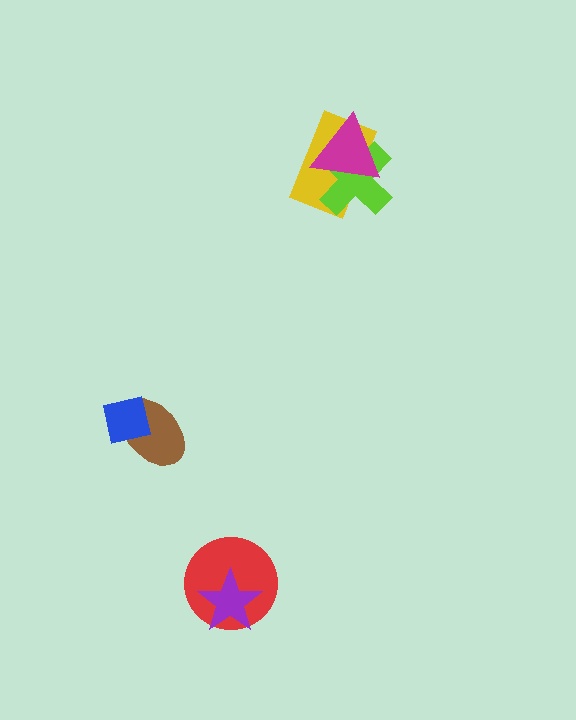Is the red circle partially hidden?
Yes, it is partially covered by another shape.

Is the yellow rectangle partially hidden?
Yes, it is partially covered by another shape.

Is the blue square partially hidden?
No, no other shape covers it.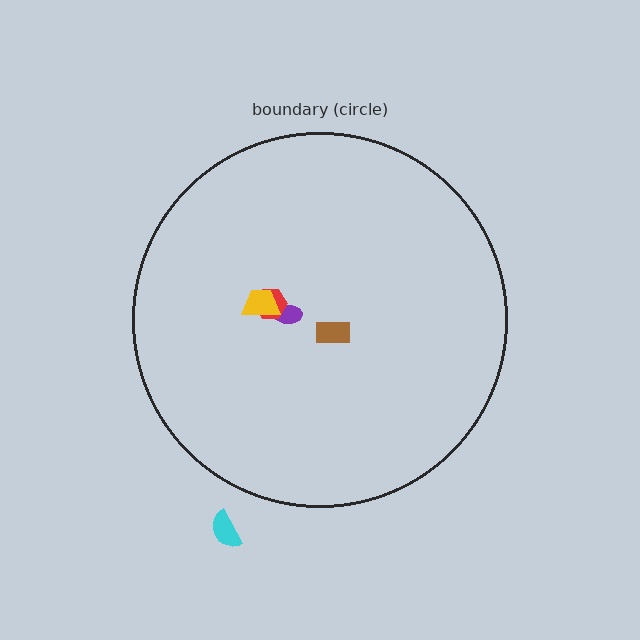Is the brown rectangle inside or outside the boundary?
Inside.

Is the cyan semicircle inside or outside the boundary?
Outside.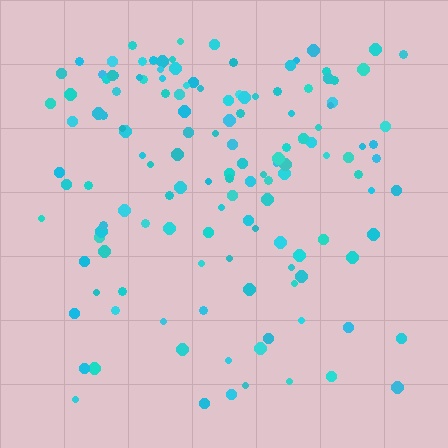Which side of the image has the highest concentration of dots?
The top.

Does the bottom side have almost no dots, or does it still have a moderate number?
Still a moderate number, just noticeably fewer than the top.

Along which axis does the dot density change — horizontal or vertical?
Vertical.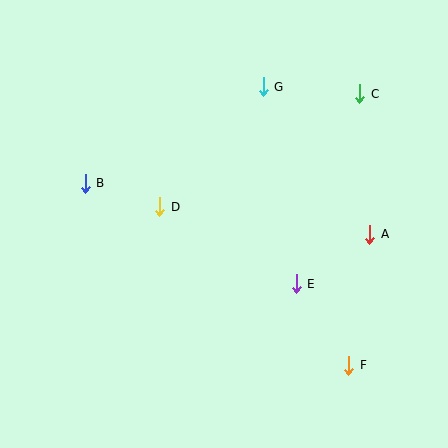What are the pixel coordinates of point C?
Point C is at (360, 94).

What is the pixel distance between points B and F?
The distance between B and F is 320 pixels.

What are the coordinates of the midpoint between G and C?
The midpoint between G and C is at (312, 90).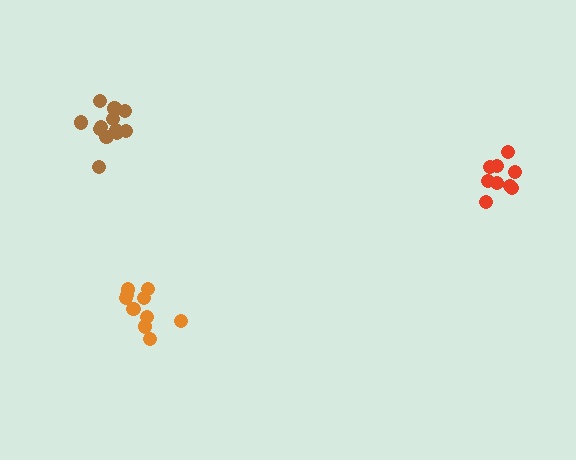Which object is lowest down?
The orange cluster is bottommost.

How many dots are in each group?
Group 1: 10 dots, Group 2: 9 dots, Group 3: 12 dots (31 total).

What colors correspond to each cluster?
The clusters are colored: orange, red, brown.